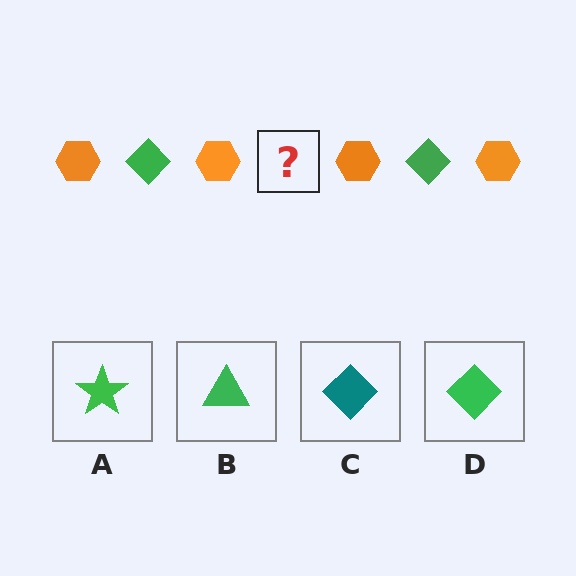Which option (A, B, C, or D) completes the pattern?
D.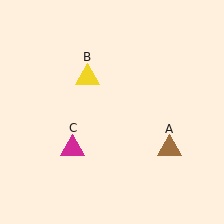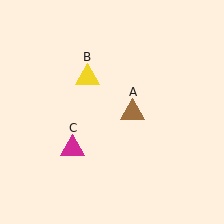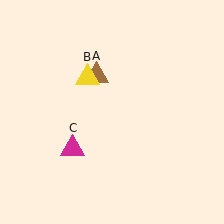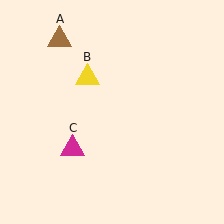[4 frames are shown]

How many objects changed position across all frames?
1 object changed position: brown triangle (object A).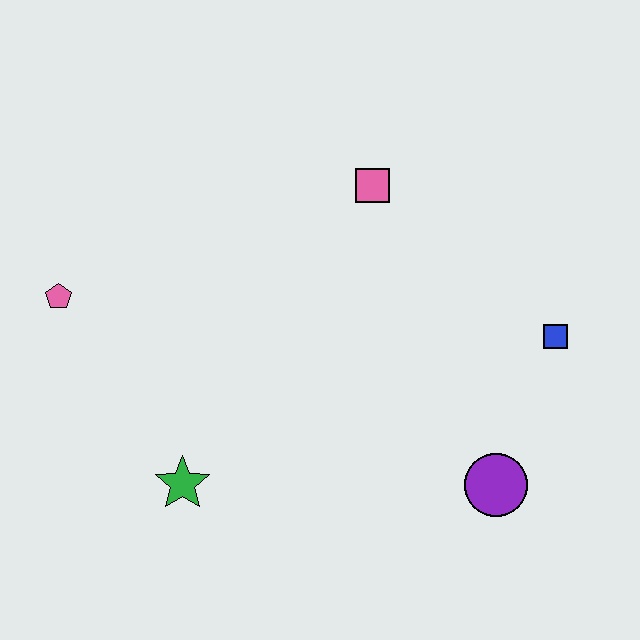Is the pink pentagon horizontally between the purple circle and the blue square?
No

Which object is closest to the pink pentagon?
The green star is closest to the pink pentagon.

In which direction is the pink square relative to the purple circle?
The pink square is above the purple circle.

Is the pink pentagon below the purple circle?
No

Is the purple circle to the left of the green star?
No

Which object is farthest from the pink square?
The green star is farthest from the pink square.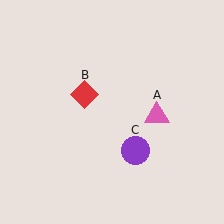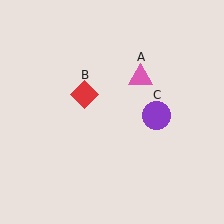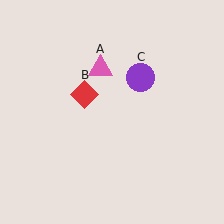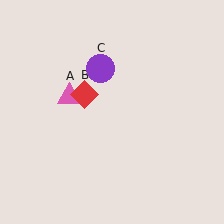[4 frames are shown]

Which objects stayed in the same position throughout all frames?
Red diamond (object B) remained stationary.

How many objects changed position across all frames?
2 objects changed position: pink triangle (object A), purple circle (object C).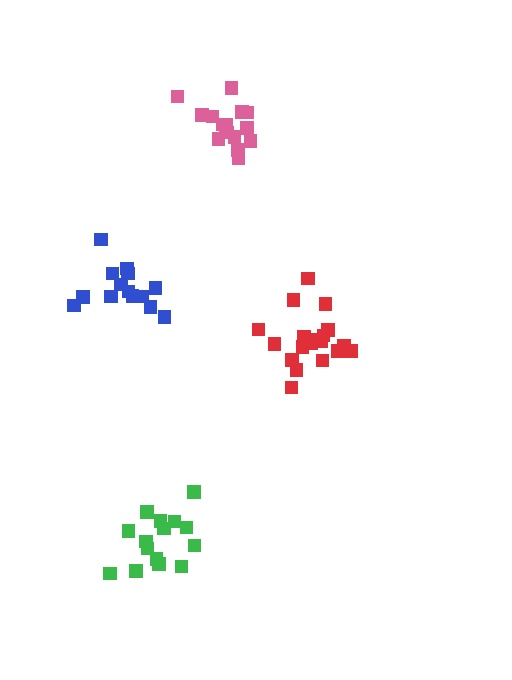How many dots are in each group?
Group 1: 15 dots, Group 2: 19 dots, Group 3: 14 dots, Group 4: 15 dots (63 total).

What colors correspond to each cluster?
The clusters are colored: green, red, blue, pink.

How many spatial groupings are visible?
There are 4 spatial groupings.